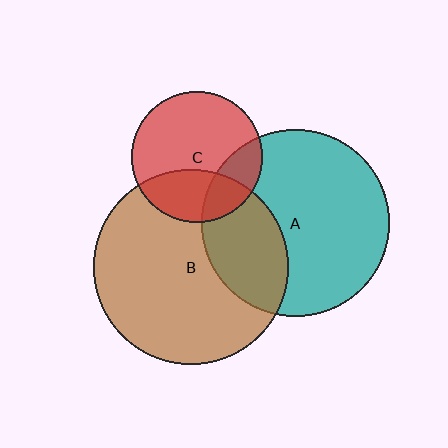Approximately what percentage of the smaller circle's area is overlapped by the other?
Approximately 30%.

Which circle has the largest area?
Circle B (brown).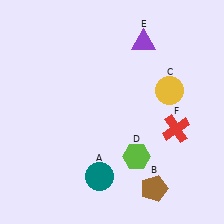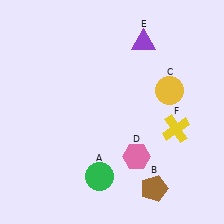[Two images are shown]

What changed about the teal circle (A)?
In Image 1, A is teal. In Image 2, it changed to green.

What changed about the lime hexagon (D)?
In Image 1, D is lime. In Image 2, it changed to pink.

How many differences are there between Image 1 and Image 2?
There are 3 differences between the two images.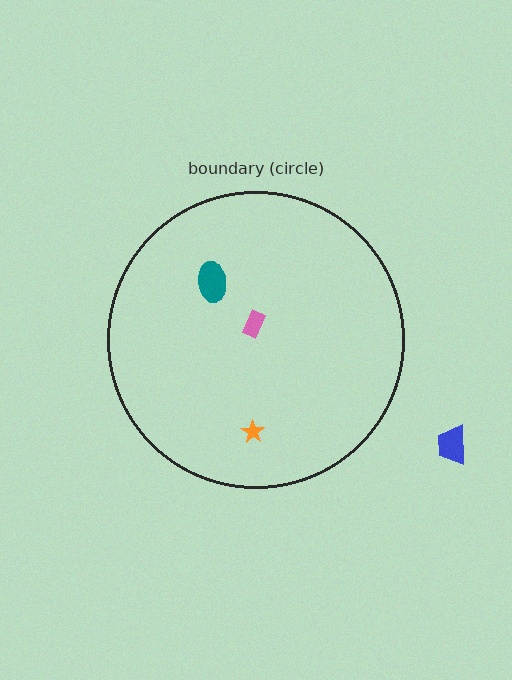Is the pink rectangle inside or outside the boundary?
Inside.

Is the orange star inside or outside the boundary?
Inside.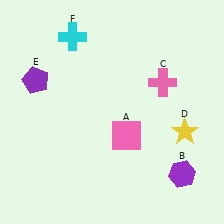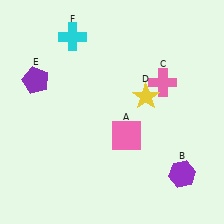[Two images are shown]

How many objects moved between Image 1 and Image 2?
1 object moved between the two images.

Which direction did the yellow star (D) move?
The yellow star (D) moved left.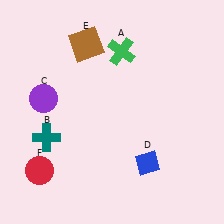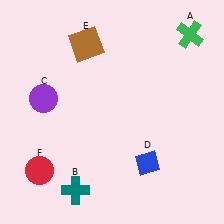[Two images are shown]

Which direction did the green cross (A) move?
The green cross (A) moved right.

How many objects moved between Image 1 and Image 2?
2 objects moved between the two images.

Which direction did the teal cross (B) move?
The teal cross (B) moved down.